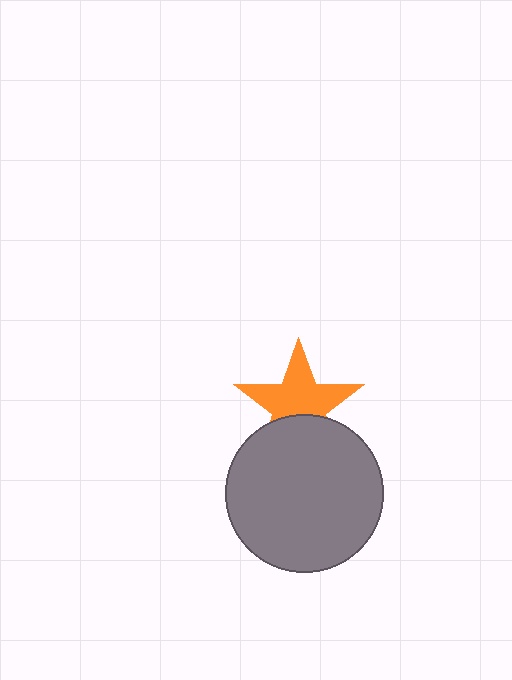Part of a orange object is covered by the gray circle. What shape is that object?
It is a star.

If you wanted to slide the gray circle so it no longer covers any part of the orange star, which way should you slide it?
Slide it down — that is the most direct way to separate the two shapes.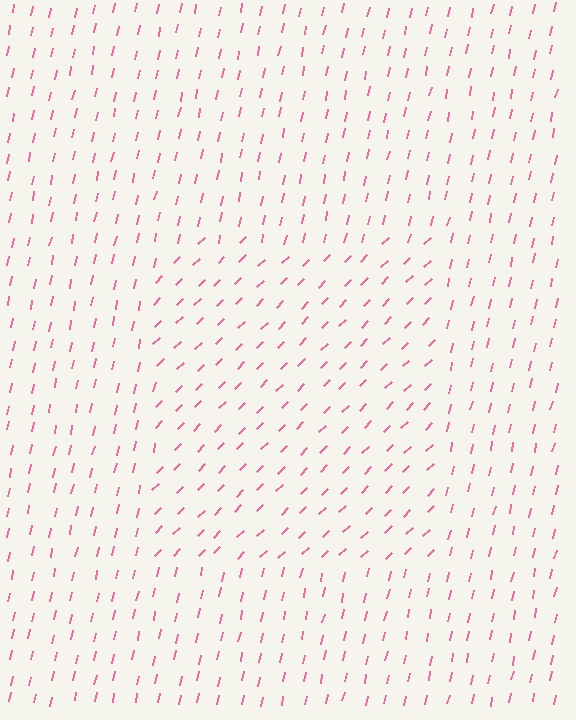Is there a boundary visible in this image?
Yes, there is a texture boundary formed by a change in line orientation.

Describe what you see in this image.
The image is filled with small pink line segments. A rectangle region in the image has lines oriented differently from the surrounding lines, creating a visible texture boundary.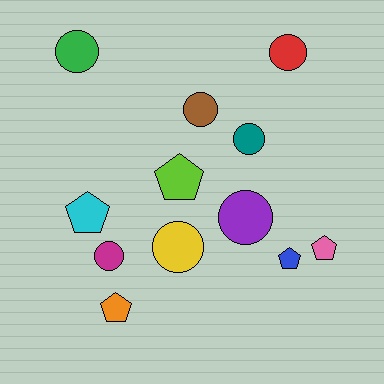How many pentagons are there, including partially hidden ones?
There are 5 pentagons.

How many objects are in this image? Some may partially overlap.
There are 12 objects.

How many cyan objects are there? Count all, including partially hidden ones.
There is 1 cyan object.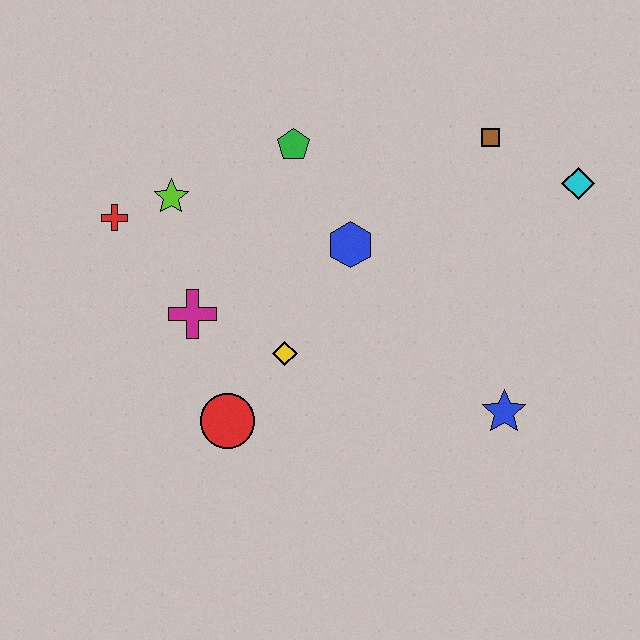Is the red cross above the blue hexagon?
Yes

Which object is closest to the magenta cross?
The yellow diamond is closest to the magenta cross.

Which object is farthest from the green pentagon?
The blue star is farthest from the green pentagon.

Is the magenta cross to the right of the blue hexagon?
No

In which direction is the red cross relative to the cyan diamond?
The red cross is to the left of the cyan diamond.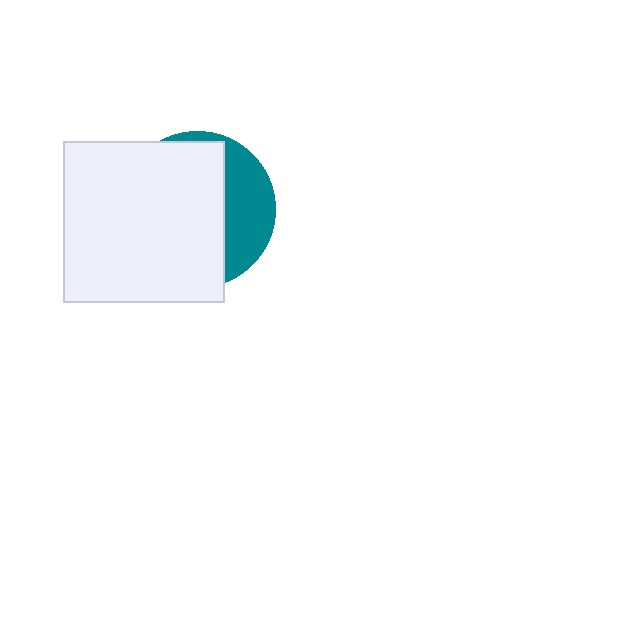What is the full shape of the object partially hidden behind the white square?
The partially hidden object is a teal circle.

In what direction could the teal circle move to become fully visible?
The teal circle could move right. That would shift it out from behind the white square entirely.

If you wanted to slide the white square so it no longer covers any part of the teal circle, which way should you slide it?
Slide it left — that is the most direct way to separate the two shapes.